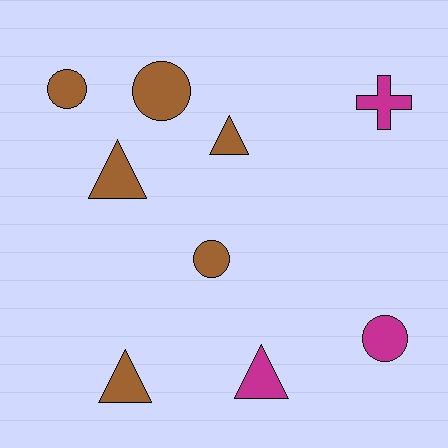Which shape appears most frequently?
Circle, with 4 objects.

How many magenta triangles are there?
There is 1 magenta triangle.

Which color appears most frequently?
Brown, with 6 objects.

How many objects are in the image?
There are 9 objects.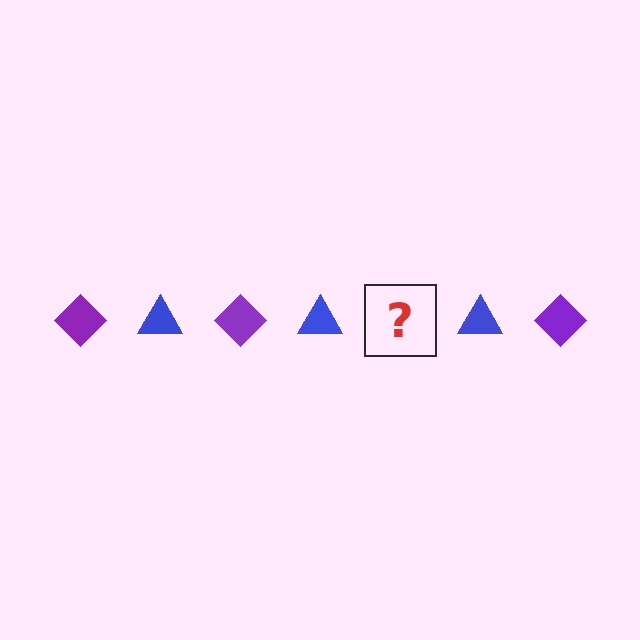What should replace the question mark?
The question mark should be replaced with a purple diamond.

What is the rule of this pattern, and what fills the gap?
The rule is that the pattern alternates between purple diamond and blue triangle. The gap should be filled with a purple diamond.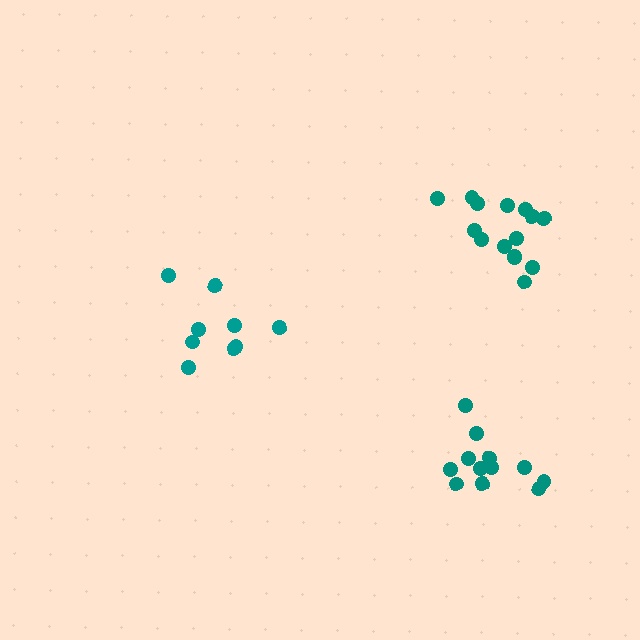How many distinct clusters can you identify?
There are 3 distinct clusters.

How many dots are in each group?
Group 1: 15 dots, Group 2: 9 dots, Group 3: 12 dots (36 total).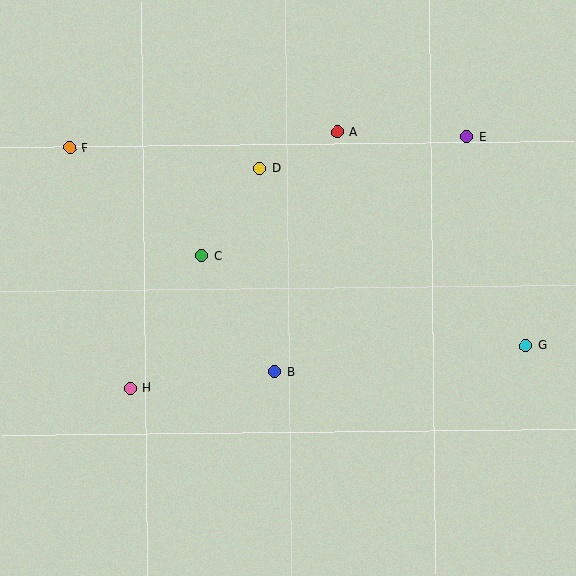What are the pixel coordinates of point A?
Point A is at (338, 132).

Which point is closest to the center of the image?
Point B at (274, 372) is closest to the center.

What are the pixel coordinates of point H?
Point H is at (130, 388).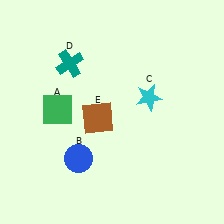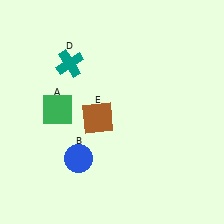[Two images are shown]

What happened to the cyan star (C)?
The cyan star (C) was removed in Image 2. It was in the top-right area of Image 1.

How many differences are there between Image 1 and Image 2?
There is 1 difference between the two images.